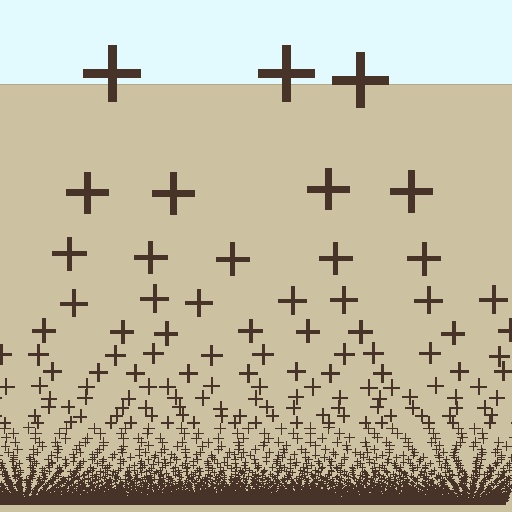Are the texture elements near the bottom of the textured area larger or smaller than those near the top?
Smaller. The gradient is inverted — elements near the bottom are smaller and denser.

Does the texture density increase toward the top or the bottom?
Density increases toward the bottom.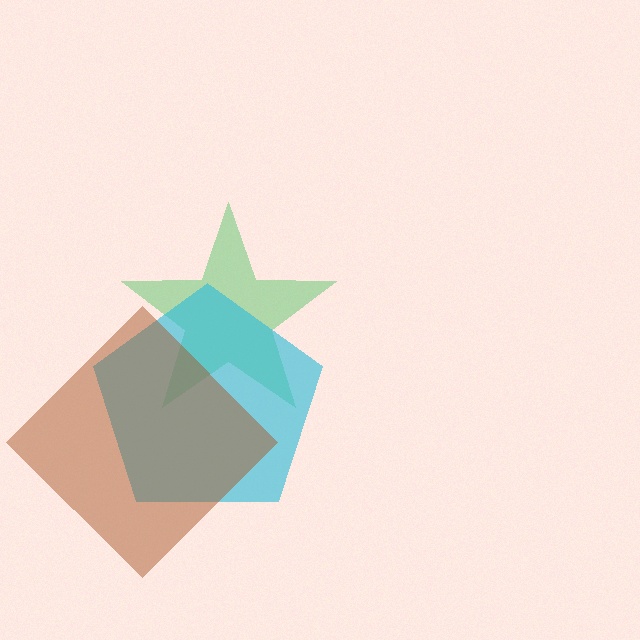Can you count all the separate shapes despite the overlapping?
Yes, there are 3 separate shapes.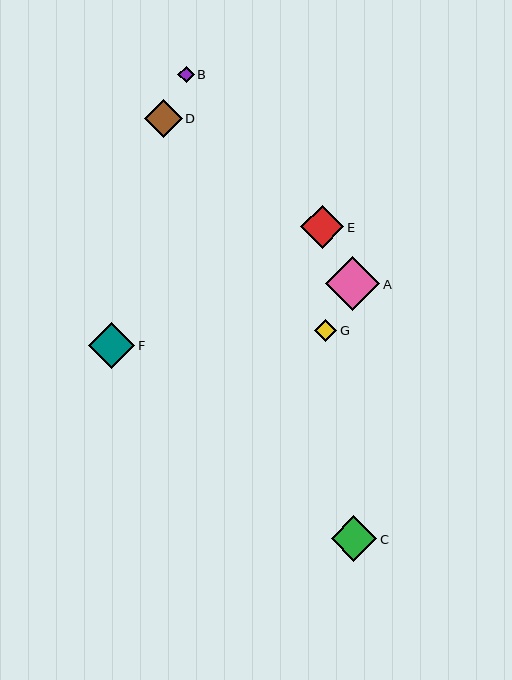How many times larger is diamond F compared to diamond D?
Diamond F is approximately 1.2 times the size of diamond D.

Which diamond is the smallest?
Diamond B is the smallest with a size of approximately 16 pixels.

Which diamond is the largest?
Diamond A is the largest with a size of approximately 54 pixels.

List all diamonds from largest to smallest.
From largest to smallest: A, F, C, E, D, G, B.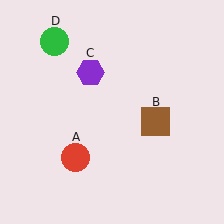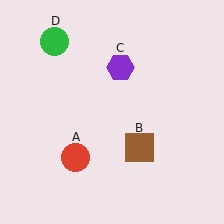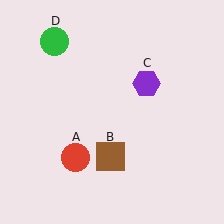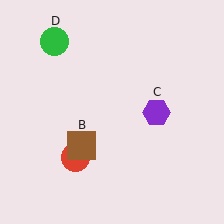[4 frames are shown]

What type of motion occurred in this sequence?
The brown square (object B), purple hexagon (object C) rotated clockwise around the center of the scene.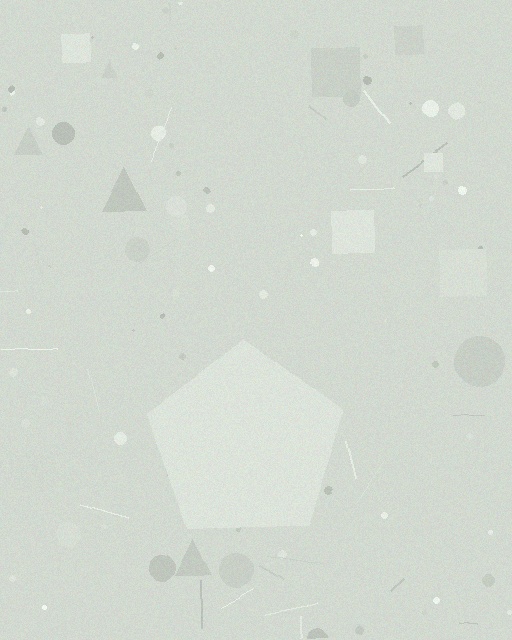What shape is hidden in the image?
A pentagon is hidden in the image.